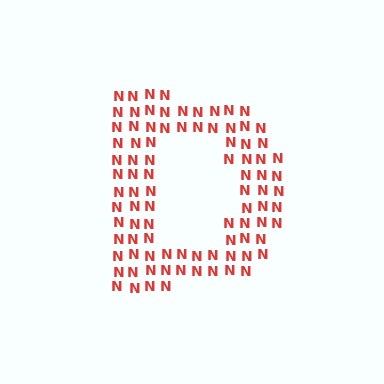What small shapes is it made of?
It is made of small letter N's.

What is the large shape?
The large shape is the letter D.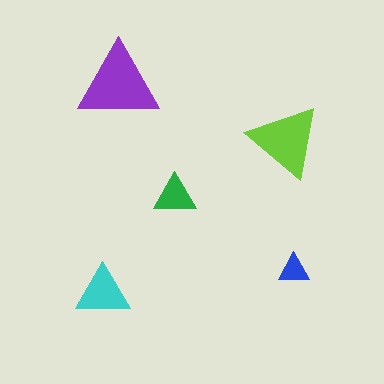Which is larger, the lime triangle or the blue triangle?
The lime one.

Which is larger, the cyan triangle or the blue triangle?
The cyan one.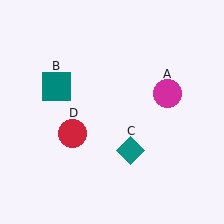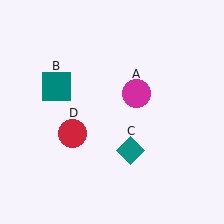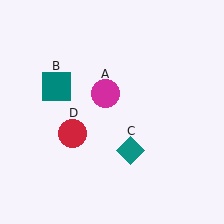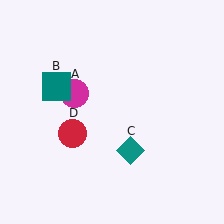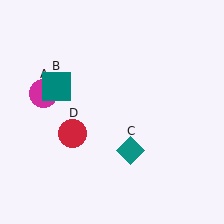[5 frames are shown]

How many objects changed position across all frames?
1 object changed position: magenta circle (object A).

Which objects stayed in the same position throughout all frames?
Teal square (object B) and teal diamond (object C) and red circle (object D) remained stationary.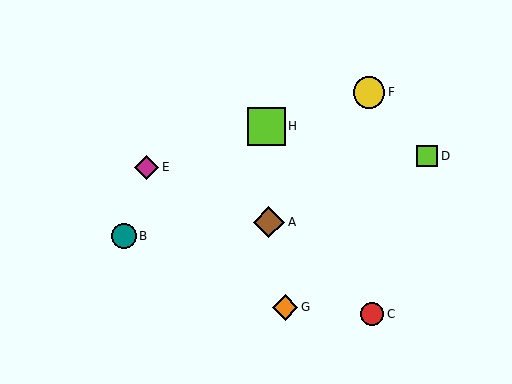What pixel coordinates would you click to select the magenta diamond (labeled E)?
Click at (146, 167) to select the magenta diamond E.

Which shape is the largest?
The lime square (labeled H) is the largest.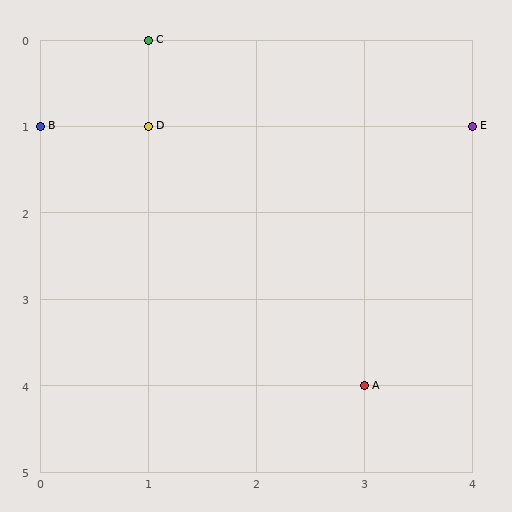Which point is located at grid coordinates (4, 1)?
Point E is at (4, 1).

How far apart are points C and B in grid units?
Points C and B are 1 column and 1 row apart (about 1.4 grid units diagonally).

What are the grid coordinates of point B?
Point B is at grid coordinates (0, 1).